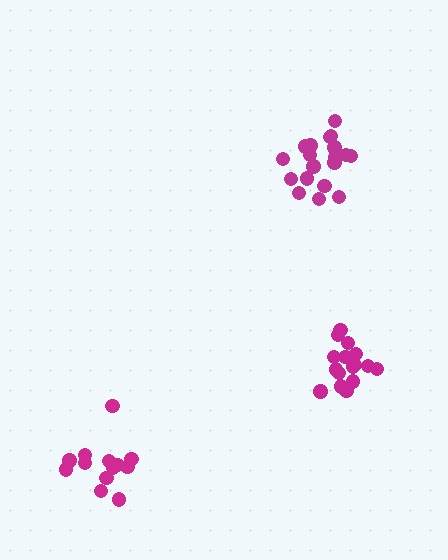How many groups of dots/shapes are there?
There are 3 groups.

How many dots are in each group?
Group 1: 13 dots, Group 2: 16 dots, Group 3: 19 dots (48 total).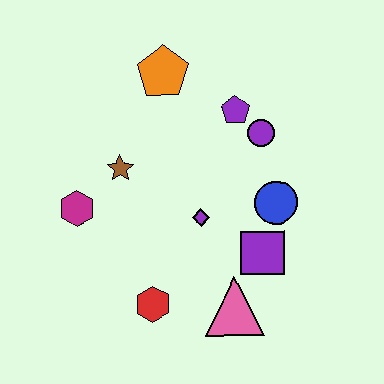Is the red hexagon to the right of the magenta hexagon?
Yes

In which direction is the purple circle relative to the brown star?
The purple circle is to the right of the brown star.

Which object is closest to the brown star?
The magenta hexagon is closest to the brown star.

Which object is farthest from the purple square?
The orange pentagon is farthest from the purple square.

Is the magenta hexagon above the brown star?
No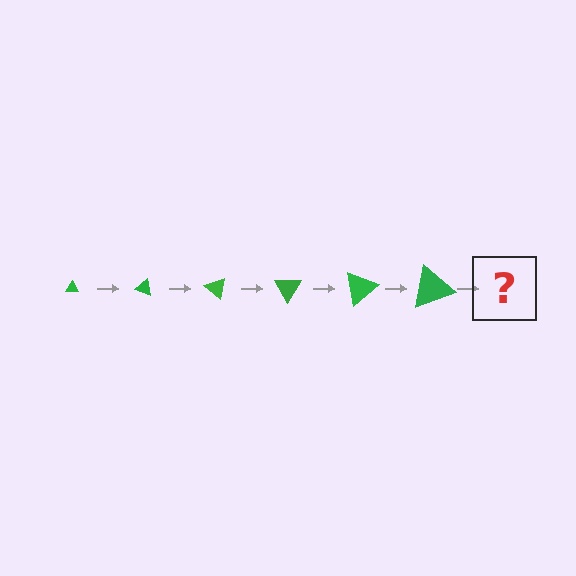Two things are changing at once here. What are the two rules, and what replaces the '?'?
The two rules are that the triangle grows larger each step and it rotates 20 degrees each step. The '?' should be a triangle, larger than the previous one and rotated 120 degrees from the start.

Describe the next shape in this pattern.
It should be a triangle, larger than the previous one and rotated 120 degrees from the start.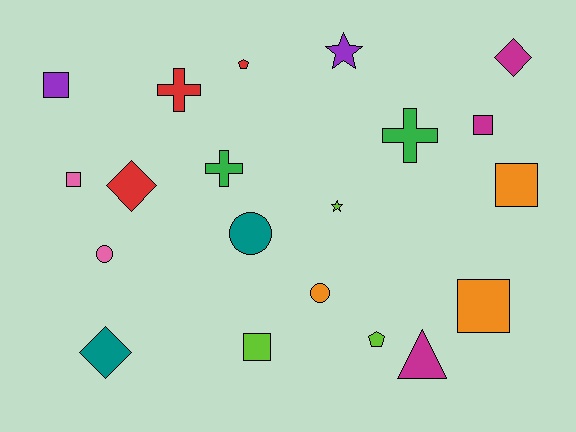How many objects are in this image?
There are 20 objects.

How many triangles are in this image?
There is 1 triangle.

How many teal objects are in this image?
There are 2 teal objects.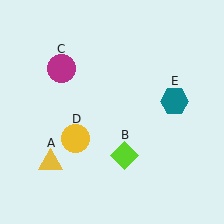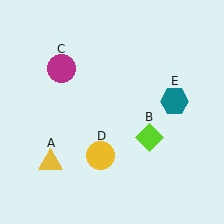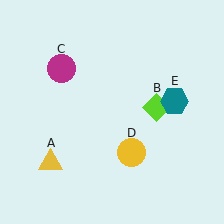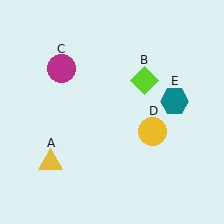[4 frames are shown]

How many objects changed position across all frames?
2 objects changed position: lime diamond (object B), yellow circle (object D).